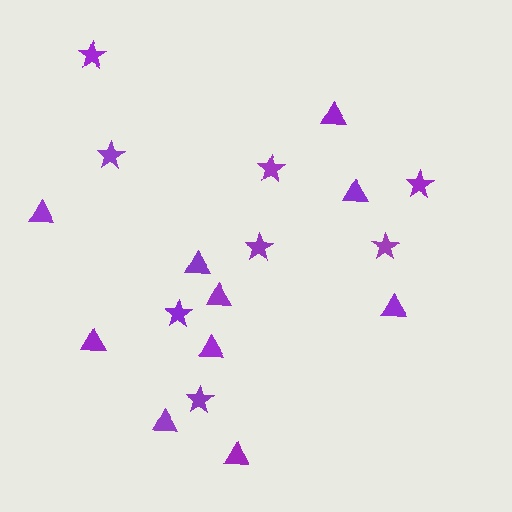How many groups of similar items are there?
There are 2 groups: one group of triangles (10) and one group of stars (8).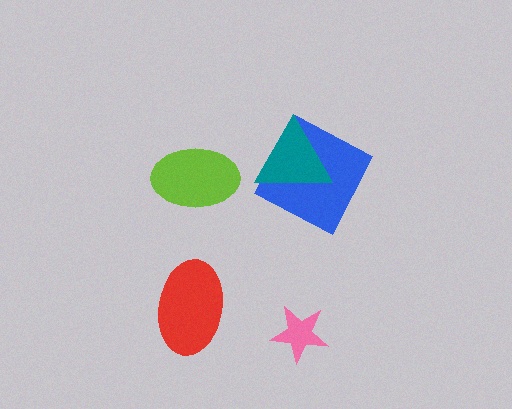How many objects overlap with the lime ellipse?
0 objects overlap with the lime ellipse.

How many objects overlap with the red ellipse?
0 objects overlap with the red ellipse.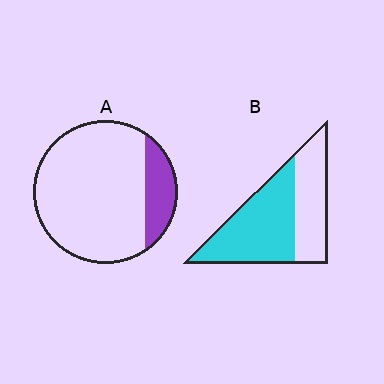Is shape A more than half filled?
No.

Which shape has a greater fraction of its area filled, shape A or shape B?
Shape B.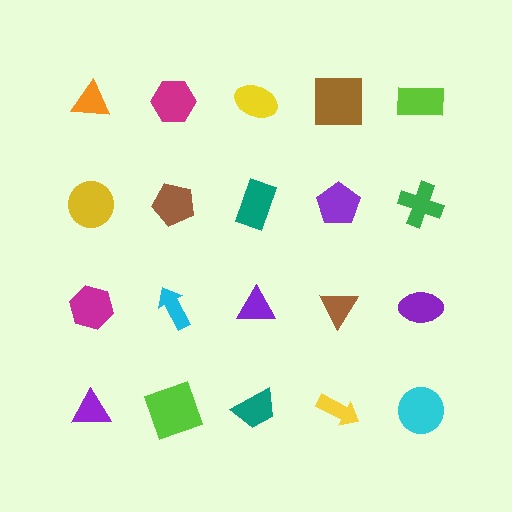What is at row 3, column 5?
A purple ellipse.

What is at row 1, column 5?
A lime rectangle.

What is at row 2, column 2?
A brown pentagon.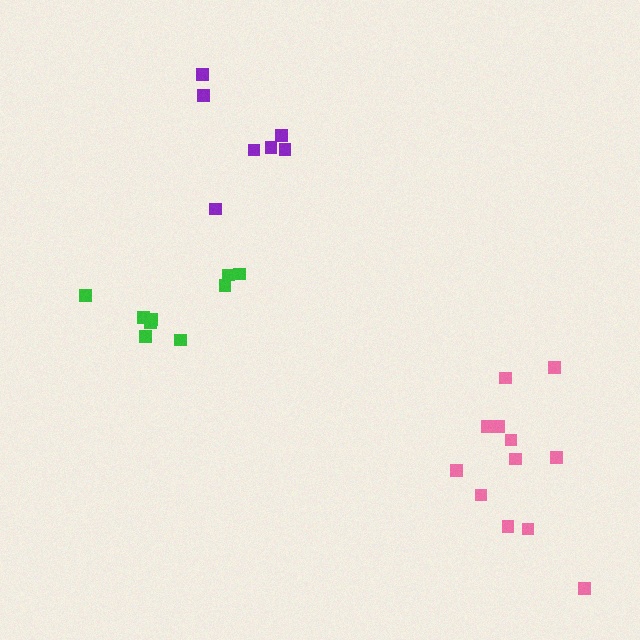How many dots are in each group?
Group 1: 9 dots, Group 2: 7 dots, Group 3: 12 dots (28 total).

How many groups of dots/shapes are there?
There are 3 groups.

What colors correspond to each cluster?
The clusters are colored: green, purple, pink.